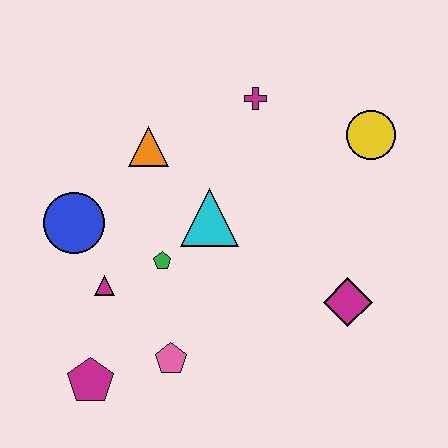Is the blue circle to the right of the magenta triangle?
No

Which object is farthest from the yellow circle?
The magenta pentagon is farthest from the yellow circle.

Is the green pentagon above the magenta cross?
No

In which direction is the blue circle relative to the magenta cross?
The blue circle is to the left of the magenta cross.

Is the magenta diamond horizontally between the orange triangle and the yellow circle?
Yes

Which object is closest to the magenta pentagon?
The pink pentagon is closest to the magenta pentagon.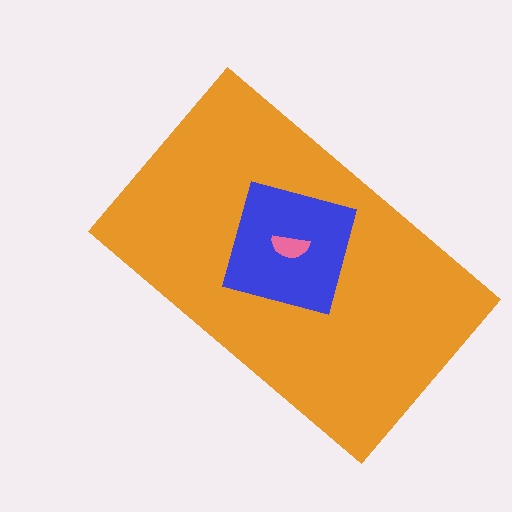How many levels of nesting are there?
3.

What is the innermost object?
The pink semicircle.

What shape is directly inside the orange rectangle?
The blue diamond.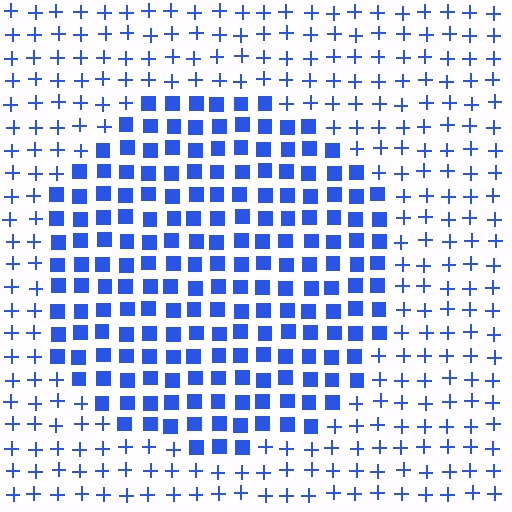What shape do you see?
I see a circle.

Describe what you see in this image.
The image is filled with small blue elements arranged in a uniform grid. A circle-shaped region contains squares, while the surrounding area contains plus signs. The boundary is defined purely by the change in element shape.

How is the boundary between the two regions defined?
The boundary is defined by a change in element shape: squares inside vs. plus signs outside. All elements share the same color and spacing.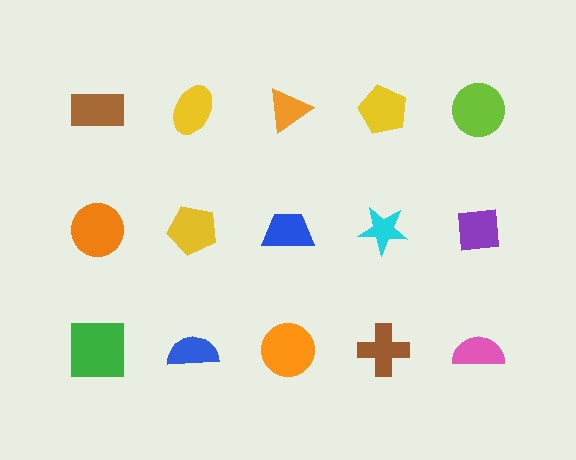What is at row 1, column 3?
An orange triangle.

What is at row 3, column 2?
A blue semicircle.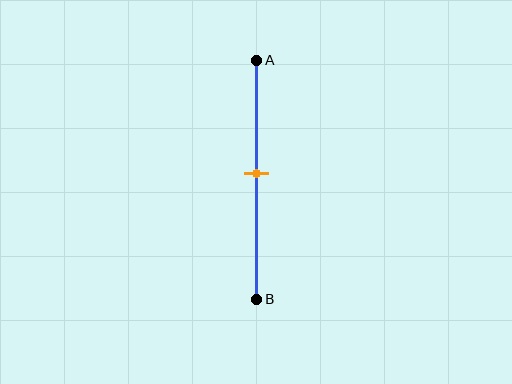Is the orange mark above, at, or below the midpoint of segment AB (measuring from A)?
The orange mark is approximately at the midpoint of segment AB.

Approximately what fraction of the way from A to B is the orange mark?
The orange mark is approximately 45% of the way from A to B.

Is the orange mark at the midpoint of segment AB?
Yes, the mark is approximately at the midpoint.